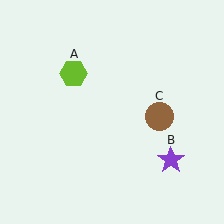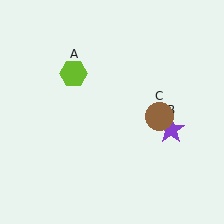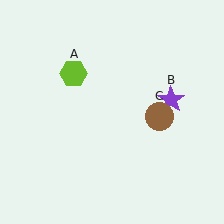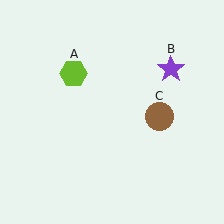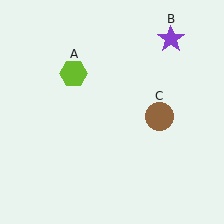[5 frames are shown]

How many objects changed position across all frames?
1 object changed position: purple star (object B).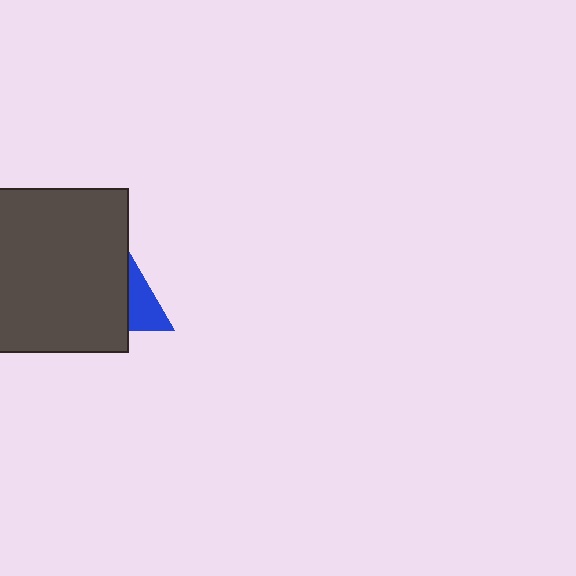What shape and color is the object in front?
The object in front is a dark gray square.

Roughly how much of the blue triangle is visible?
A small part of it is visible (roughly 39%).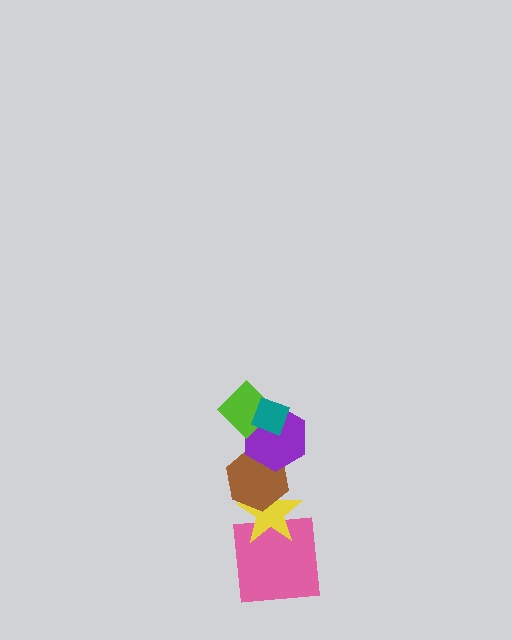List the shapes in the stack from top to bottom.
From top to bottom: the teal diamond, the lime diamond, the purple hexagon, the brown hexagon, the yellow star, the pink square.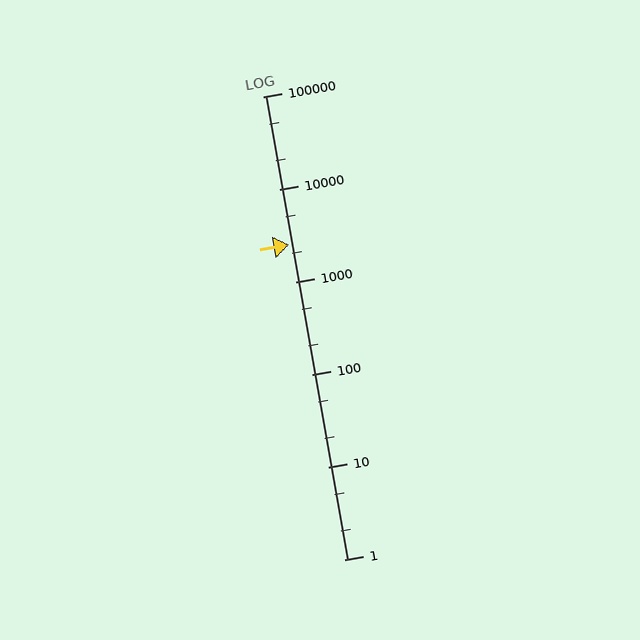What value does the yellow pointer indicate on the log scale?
The pointer indicates approximately 2500.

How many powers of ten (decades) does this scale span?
The scale spans 5 decades, from 1 to 100000.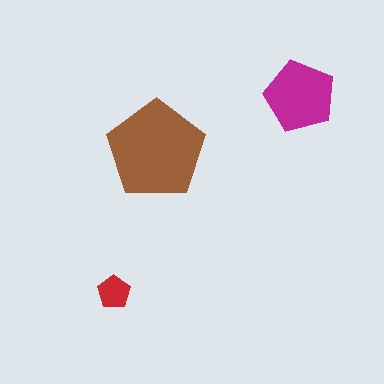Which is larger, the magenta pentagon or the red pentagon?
The magenta one.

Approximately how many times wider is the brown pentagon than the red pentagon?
About 3 times wider.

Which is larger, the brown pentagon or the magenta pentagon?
The brown one.